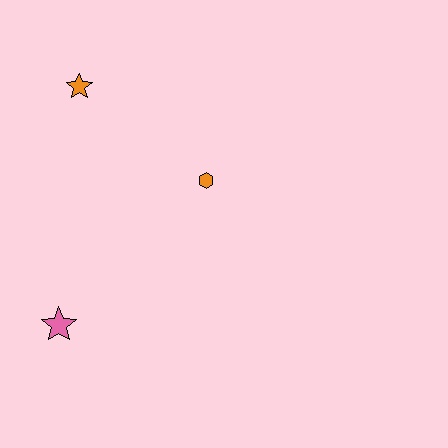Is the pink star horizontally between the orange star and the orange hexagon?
No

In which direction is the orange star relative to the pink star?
The orange star is above the pink star.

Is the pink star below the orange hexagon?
Yes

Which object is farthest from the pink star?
The orange star is farthest from the pink star.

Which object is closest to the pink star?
The orange hexagon is closest to the pink star.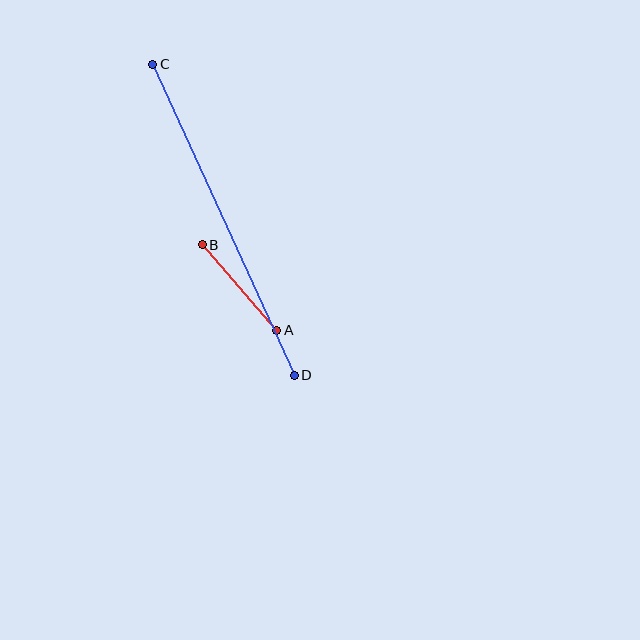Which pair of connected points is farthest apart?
Points C and D are farthest apart.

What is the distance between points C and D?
The distance is approximately 341 pixels.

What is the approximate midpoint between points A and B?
The midpoint is at approximately (240, 287) pixels.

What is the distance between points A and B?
The distance is approximately 114 pixels.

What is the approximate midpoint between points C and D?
The midpoint is at approximately (224, 220) pixels.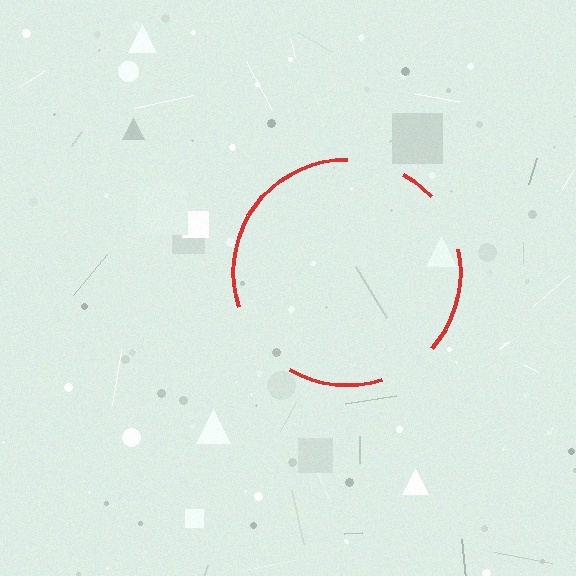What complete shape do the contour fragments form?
The contour fragments form a circle.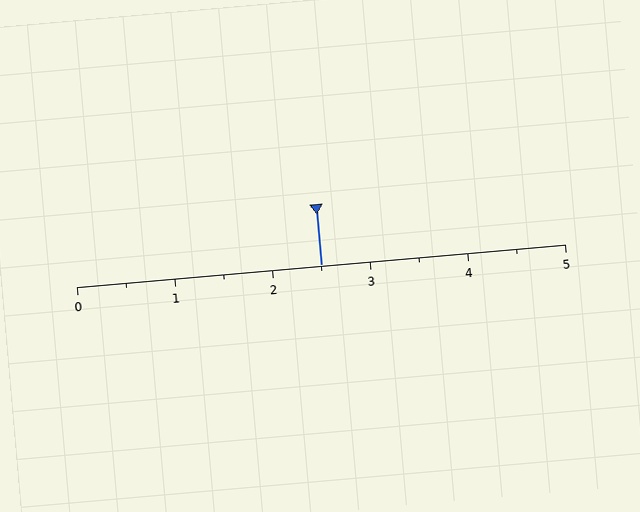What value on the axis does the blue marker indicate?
The marker indicates approximately 2.5.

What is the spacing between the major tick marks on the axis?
The major ticks are spaced 1 apart.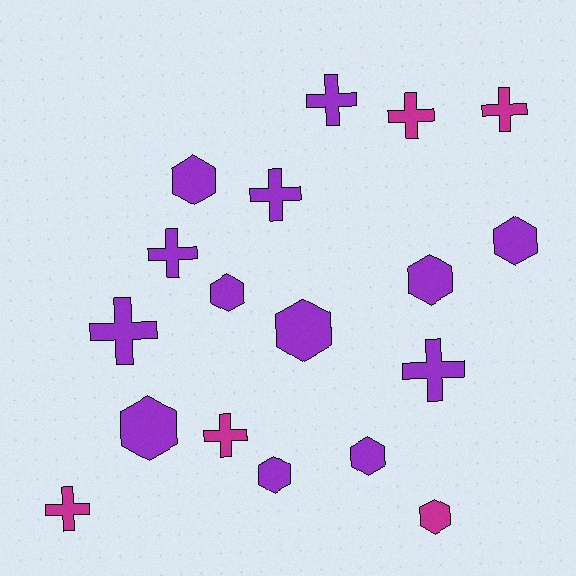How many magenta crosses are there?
There are 4 magenta crosses.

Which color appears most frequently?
Purple, with 13 objects.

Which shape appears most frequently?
Hexagon, with 9 objects.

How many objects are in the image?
There are 18 objects.